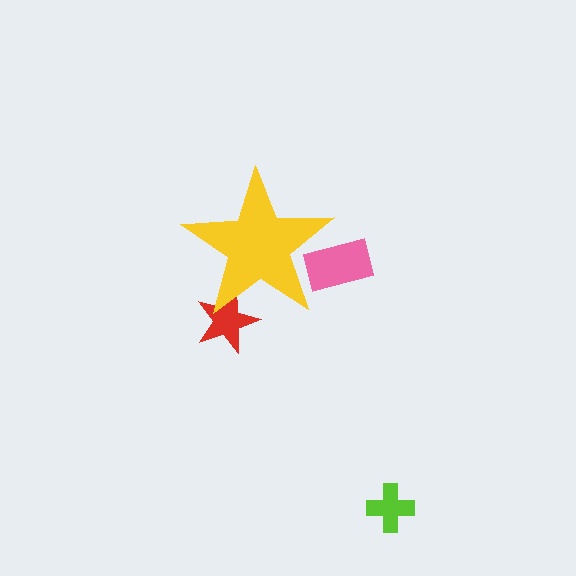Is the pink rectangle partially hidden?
Yes, the pink rectangle is partially hidden behind the yellow star.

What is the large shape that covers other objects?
A yellow star.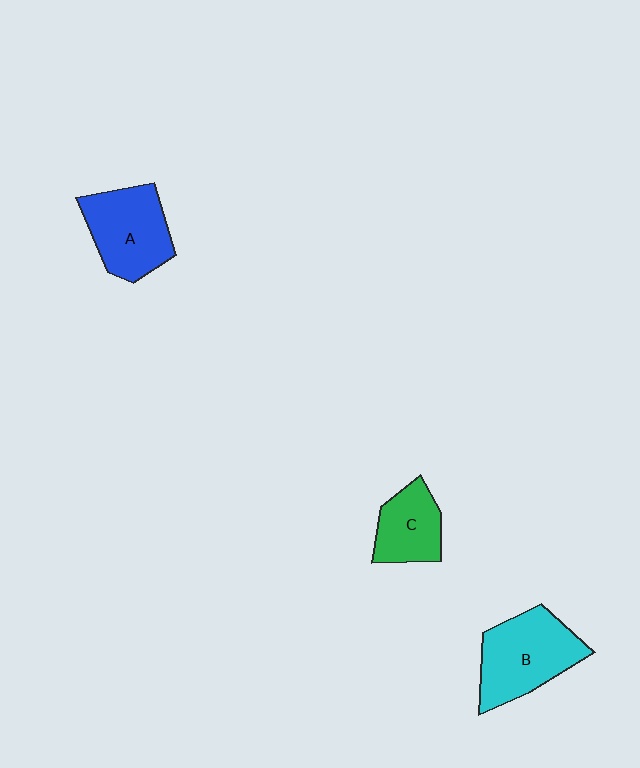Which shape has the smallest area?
Shape C (green).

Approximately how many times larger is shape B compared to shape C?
Approximately 1.6 times.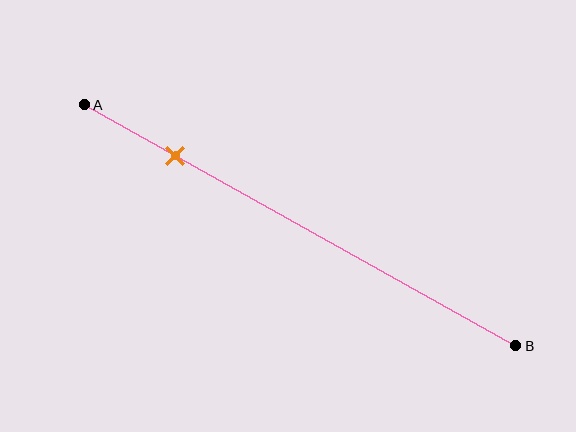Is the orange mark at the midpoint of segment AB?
No, the mark is at about 20% from A, not at the 50% midpoint.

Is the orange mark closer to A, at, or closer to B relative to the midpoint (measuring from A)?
The orange mark is closer to point A than the midpoint of segment AB.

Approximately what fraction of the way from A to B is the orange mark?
The orange mark is approximately 20% of the way from A to B.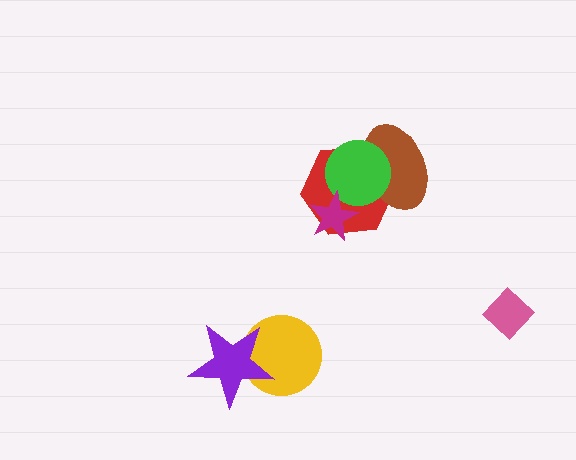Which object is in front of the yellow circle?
The purple star is in front of the yellow circle.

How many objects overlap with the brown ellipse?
2 objects overlap with the brown ellipse.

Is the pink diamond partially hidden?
No, no other shape covers it.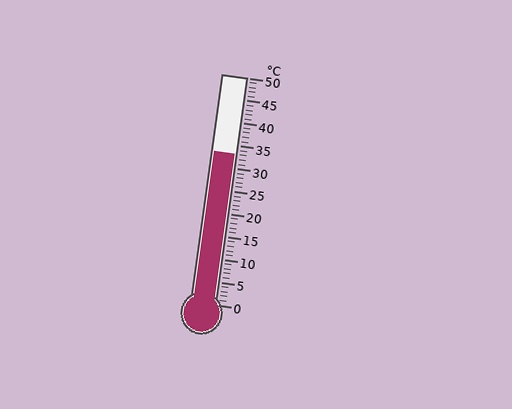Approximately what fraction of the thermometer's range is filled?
The thermometer is filled to approximately 65% of its range.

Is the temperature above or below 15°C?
The temperature is above 15°C.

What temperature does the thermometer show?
The thermometer shows approximately 33°C.